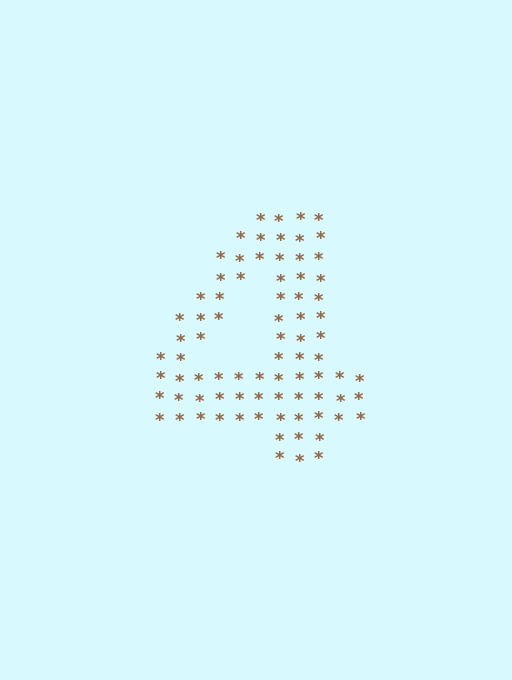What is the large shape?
The large shape is the digit 4.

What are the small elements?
The small elements are asterisks.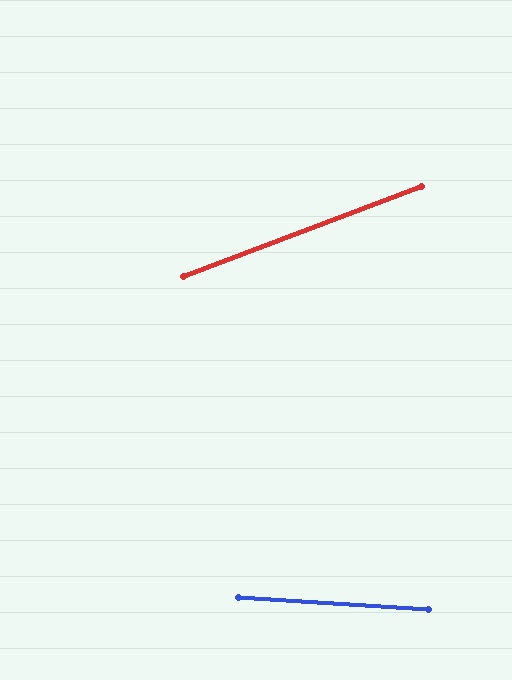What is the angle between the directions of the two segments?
Approximately 24 degrees.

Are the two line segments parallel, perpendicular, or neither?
Neither parallel nor perpendicular — they differ by about 24°.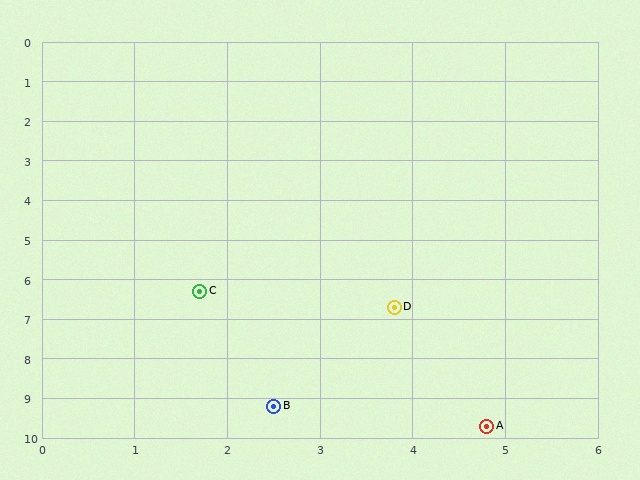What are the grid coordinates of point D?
Point D is at approximately (3.8, 6.7).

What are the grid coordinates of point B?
Point B is at approximately (2.5, 9.2).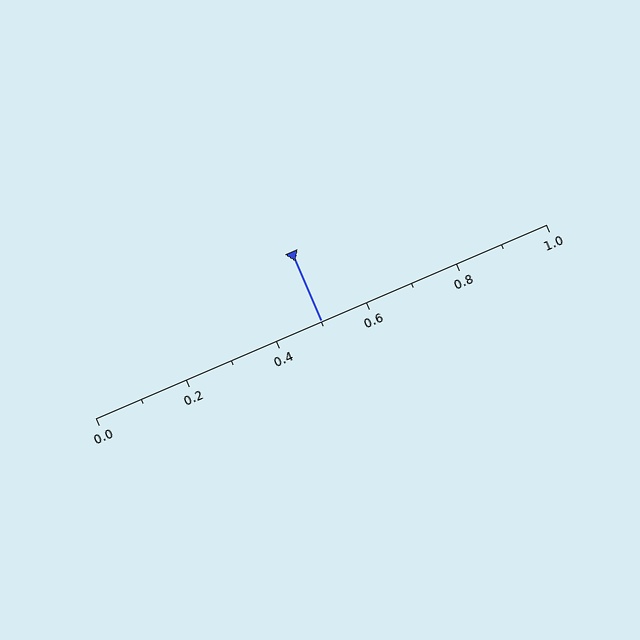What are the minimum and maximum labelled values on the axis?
The axis runs from 0.0 to 1.0.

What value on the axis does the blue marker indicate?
The marker indicates approximately 0.5.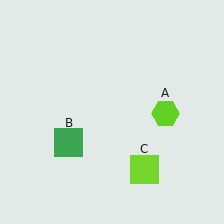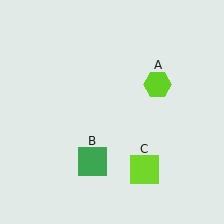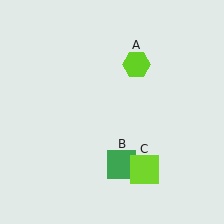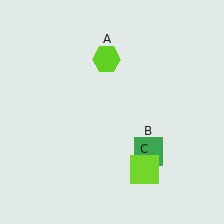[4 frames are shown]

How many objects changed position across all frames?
2 objects changed position: lime hexagon (object A), green square (object B).